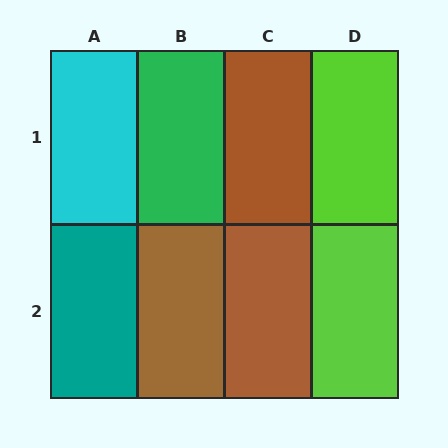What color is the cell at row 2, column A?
Teal.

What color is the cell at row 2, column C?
Brown.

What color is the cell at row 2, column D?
Lime.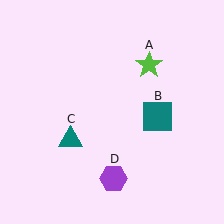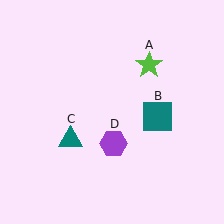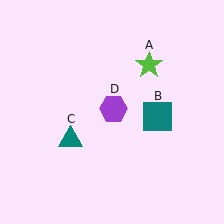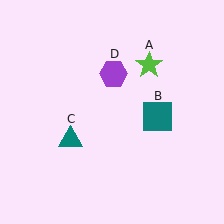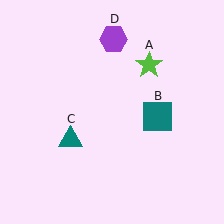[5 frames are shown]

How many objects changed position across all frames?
1 object changed position: purple hexagon (object D).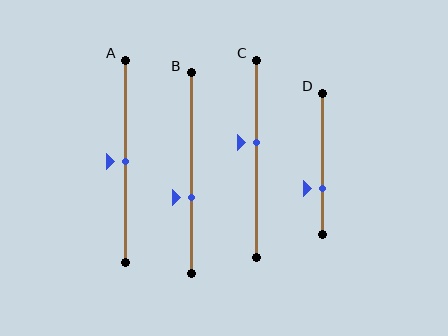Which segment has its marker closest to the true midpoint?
Segment A has its marker closest to the true midpoint.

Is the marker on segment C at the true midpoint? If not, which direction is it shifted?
No, the marker on segment C is shifted upward by about 8% of the segment length.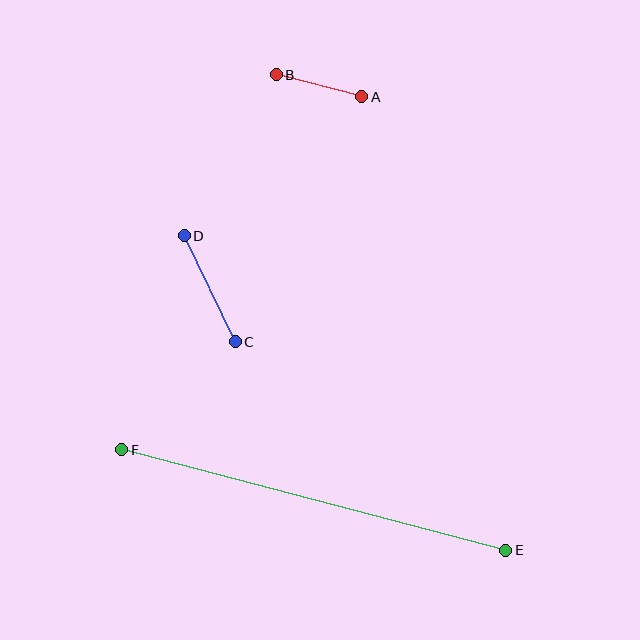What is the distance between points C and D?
The distance is approximately 118 pixels.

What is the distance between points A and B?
The distance is approximately 88 pixels.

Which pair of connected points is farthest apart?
Points E and F are farthest apart.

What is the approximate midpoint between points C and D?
The midpoint is at approximately (210, 289) pixels.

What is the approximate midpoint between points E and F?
The midpoint is at approximately (314, 500) pixels.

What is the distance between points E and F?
The distance is approximately 397 pixels.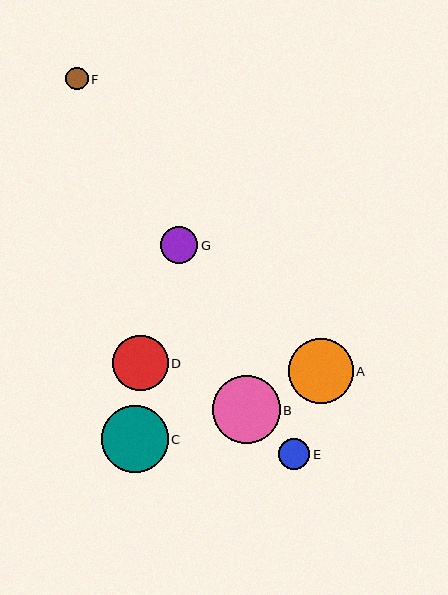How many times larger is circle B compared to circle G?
Circle B is approximately 1.8 times the size of circle G.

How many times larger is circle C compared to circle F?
Circle C is approximately 3.0 times the size of circle F.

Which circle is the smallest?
Circle F is the smallest with a size of approximately 22 pixels.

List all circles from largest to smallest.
From largest to smallest: B, C, A, D, G, E, F.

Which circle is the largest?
Circle B is the largest with a size of approximately 68 pixels.